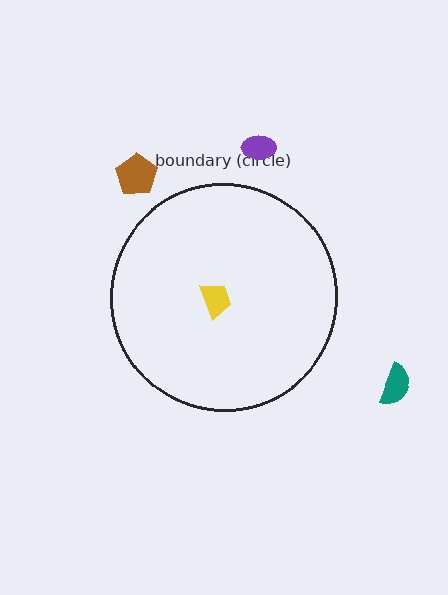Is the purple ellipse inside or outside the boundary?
Outside.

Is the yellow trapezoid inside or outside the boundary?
Inside.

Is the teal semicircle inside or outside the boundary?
Outside.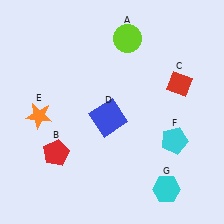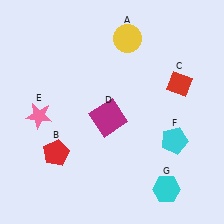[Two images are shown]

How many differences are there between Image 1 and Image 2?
There are 3 differences between the two images.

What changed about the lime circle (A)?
In Image 1, A is lime. In Image 2, it changed to yellow.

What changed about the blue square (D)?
In Image 1, D is blue. In Image 2, it changed to magenta.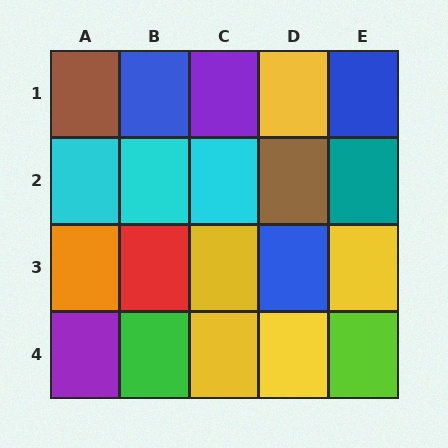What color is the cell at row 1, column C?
Purple.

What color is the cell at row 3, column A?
Orange.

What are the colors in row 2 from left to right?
Cyan, cyan, cyan, brown, teal.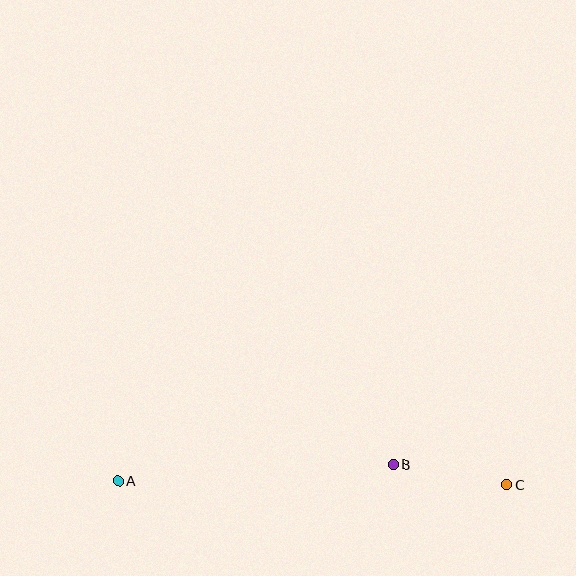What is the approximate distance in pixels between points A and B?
The distance between A and B is approximately 276 pixels.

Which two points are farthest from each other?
Points A and C are farthest from each other.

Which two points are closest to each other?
Points B and C are closest to each other.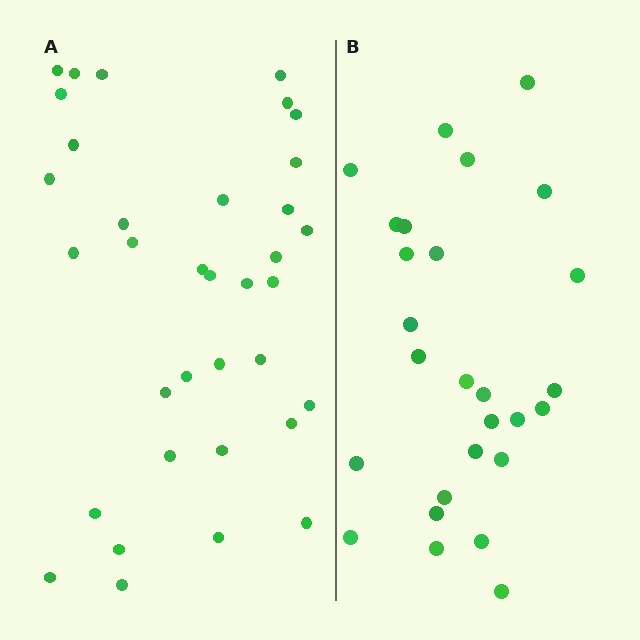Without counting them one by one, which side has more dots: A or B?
Region A (the left region) has more dots.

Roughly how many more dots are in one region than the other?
Region A has roughly 8 or so more dots than region B.